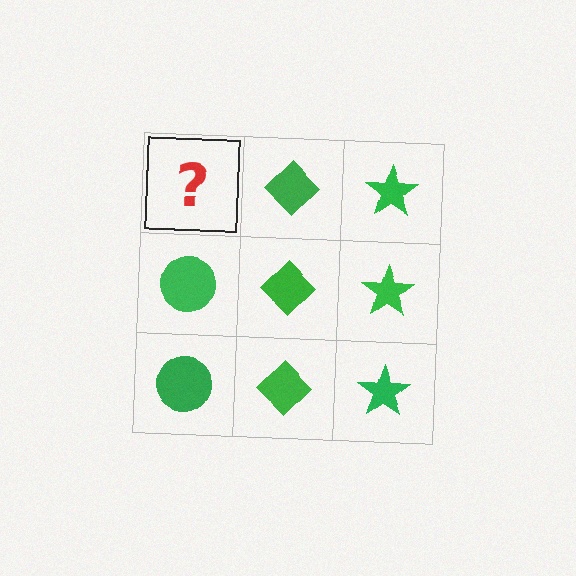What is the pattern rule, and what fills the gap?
The rule is that each column has a consistent shape. The gap should be filled with a green circle.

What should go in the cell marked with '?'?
The missing cell should contain a green circle.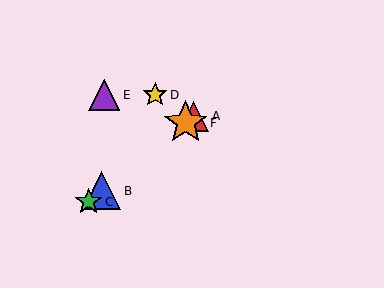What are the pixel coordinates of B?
Object B is at (102, 191).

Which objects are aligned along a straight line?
Objects A, B, C, F are aligned along a straight line.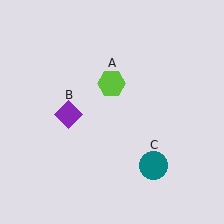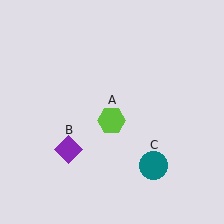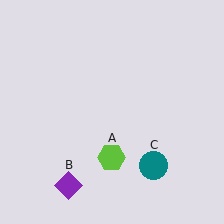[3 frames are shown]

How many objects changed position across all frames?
2 objects changed position: lime hexagon (object A), purple diamond (object B).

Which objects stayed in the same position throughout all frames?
Teal circle (object C) remained stationary.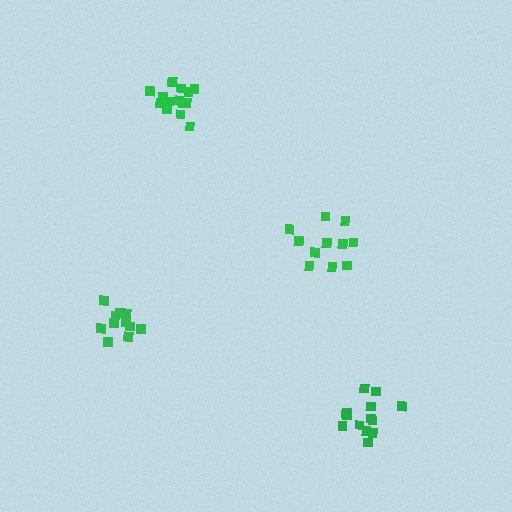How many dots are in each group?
Group 1: 11 dots, Group 2: 11 dots, Group 3: 13 dots, Group 4: 14 dots (49 total).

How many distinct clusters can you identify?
There are 4 distinct clusters.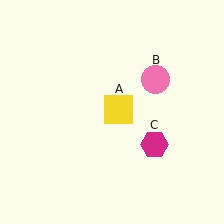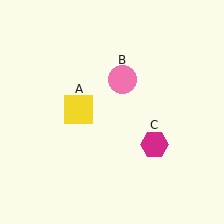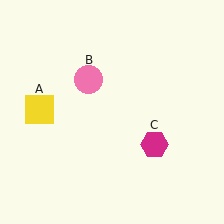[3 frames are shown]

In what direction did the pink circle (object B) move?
The pink circle (object B) moved left.